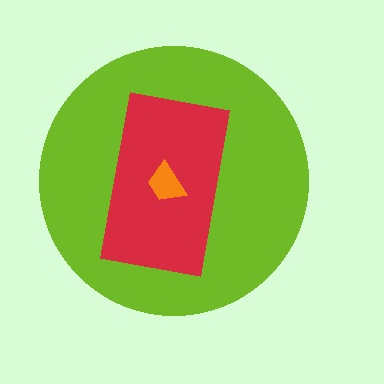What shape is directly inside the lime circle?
The red rectangle.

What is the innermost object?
The orange trapezoid.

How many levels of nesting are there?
3.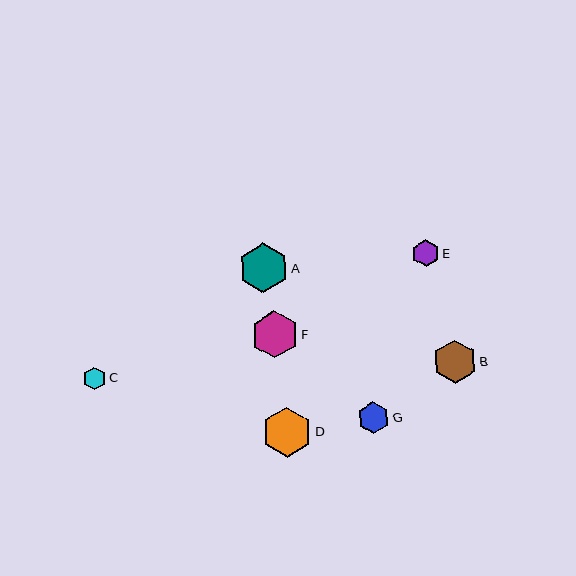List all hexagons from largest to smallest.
From largest to smallest: D, A, F, B, G, E, C.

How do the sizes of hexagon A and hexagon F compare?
Hexagon A and hexagon F are approximately the same size.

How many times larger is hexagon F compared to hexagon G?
Hexagon F is approximately 1.5 times the size of hexagon G.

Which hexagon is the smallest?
Hexagon C is the smallest with a size of approximately 22 pixels.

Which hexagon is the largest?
Hexagon D is the largest with a size of approximately 50 pixels.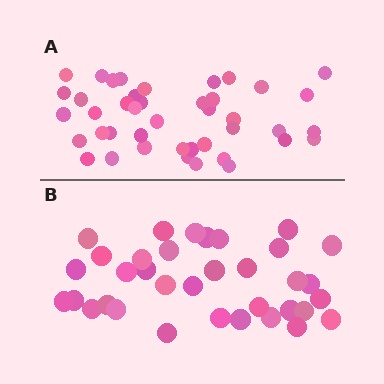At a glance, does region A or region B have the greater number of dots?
Region A (the top region) has more dots.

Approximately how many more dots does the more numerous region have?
Region A has roughly 8 or so more dots than region B.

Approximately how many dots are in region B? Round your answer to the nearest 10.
About 40 dots. (The exact count is 35, which rounds to 40.)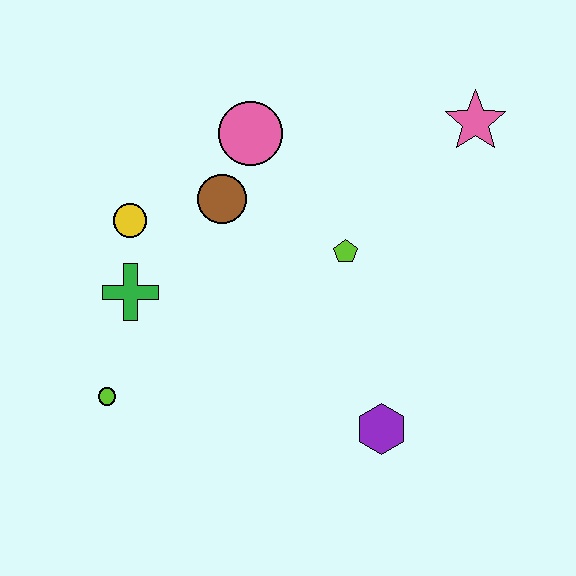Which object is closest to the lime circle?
The green cross is closest to the lime circle.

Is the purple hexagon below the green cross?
Yes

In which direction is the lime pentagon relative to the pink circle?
The lime pentagon is below the pink circle.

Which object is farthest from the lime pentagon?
The lime circle is farthest from the lime pentagon.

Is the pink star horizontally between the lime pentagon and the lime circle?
No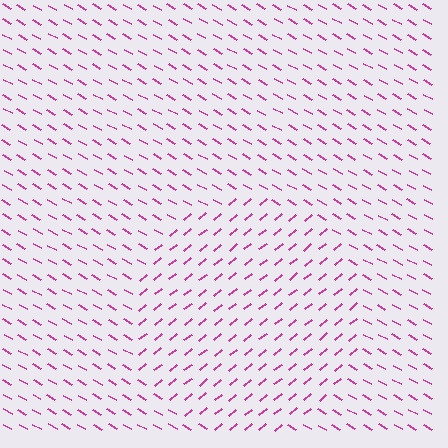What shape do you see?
I see a circle.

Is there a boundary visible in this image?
Yes, there is a texture boundary formed by a change in line orientation.